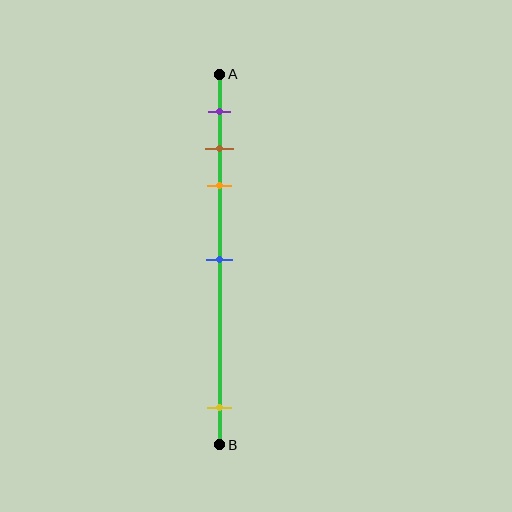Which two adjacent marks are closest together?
The brown and orange marks are the closest adjacent pair.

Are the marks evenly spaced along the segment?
No, the marks are not evenly spaced.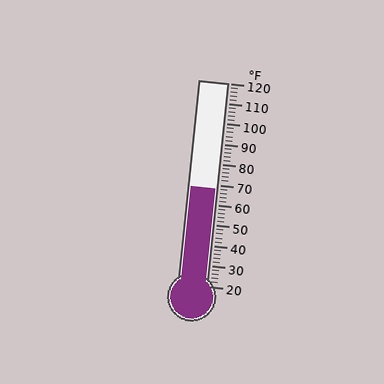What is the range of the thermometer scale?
The thermometer scale ranges from 20°F to 120°F.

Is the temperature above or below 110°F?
The temperature is below 110°F.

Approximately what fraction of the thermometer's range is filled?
The thermometer is filled to approximately 50% of its range.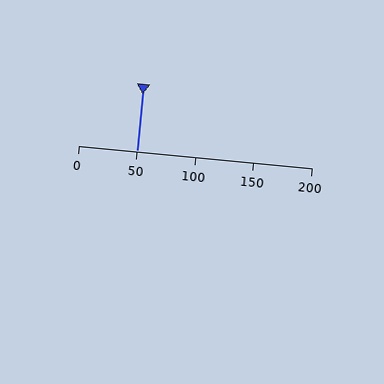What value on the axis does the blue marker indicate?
The marker indicates approximately 50.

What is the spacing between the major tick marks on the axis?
The major ticks are spaced 50 apart.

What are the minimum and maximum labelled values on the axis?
The axis runs from 0 to 200.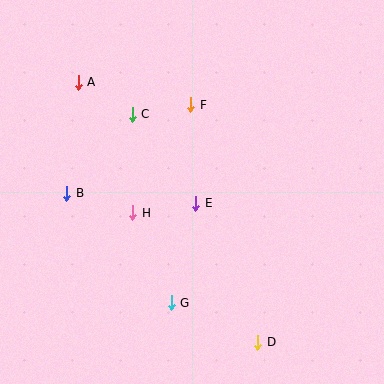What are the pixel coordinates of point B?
Point B is at (67, 193).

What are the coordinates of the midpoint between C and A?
The midpoint between C and A is at (105, 98).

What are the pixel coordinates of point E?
Point E is at (196, 203).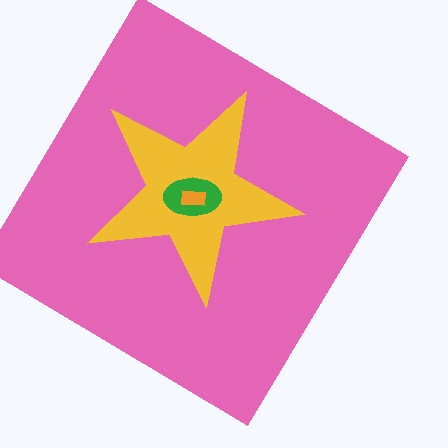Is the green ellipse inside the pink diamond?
Yes.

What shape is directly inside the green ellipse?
The orange rectangle.